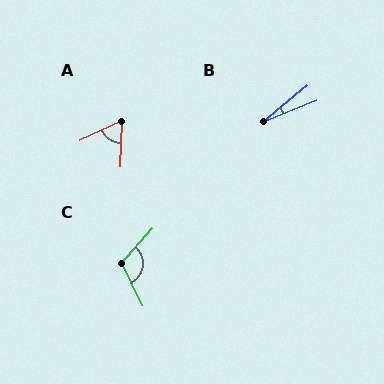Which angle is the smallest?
B, at approximately 18 degrees.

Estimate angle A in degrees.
Approximately 63 degrees.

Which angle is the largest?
C, at approximately 113 degrees.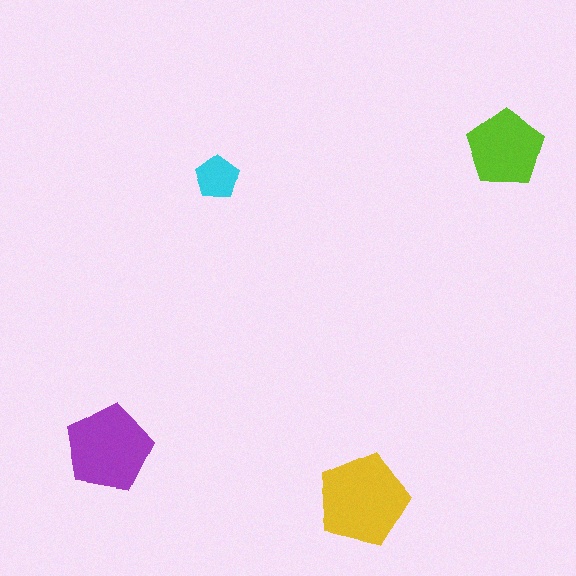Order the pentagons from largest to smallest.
the yellow one, the purple one, the lime one, the cyan one.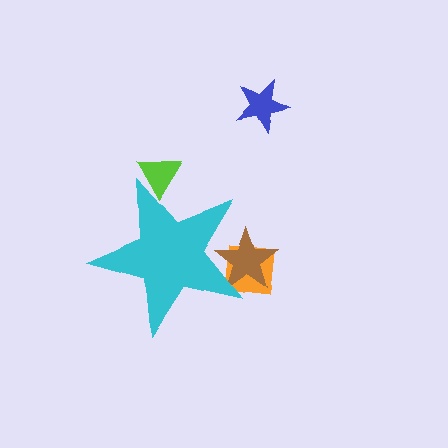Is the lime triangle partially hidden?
Yes, the lime triangle is partially hidden behind the cyan star.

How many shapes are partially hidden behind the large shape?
3 shapes are partially hidden.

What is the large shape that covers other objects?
A cyan star.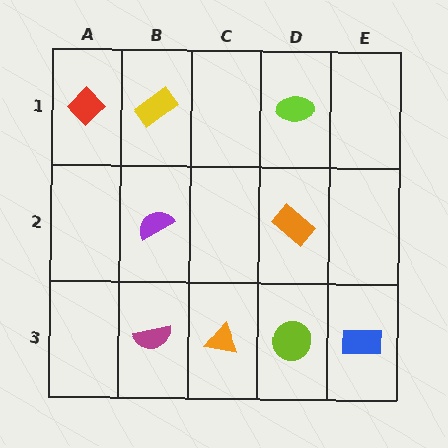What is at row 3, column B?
A magenta semicircle.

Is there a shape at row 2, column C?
No, that cell is empty.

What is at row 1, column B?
A yellow rectangle.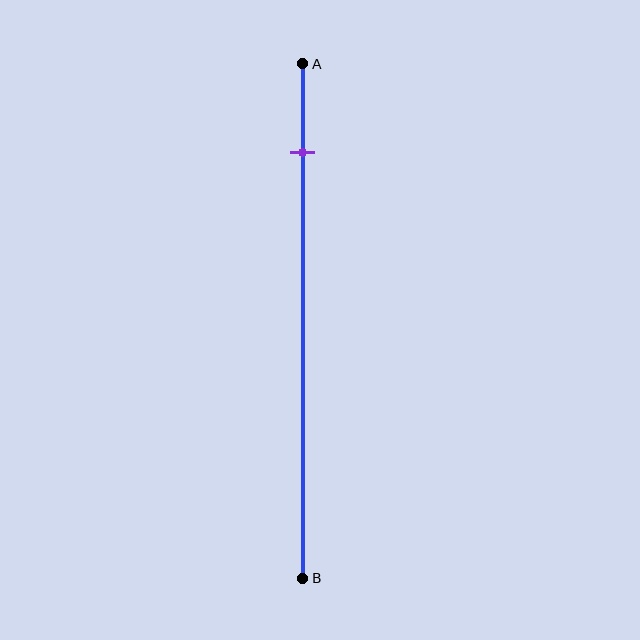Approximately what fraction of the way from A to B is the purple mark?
The purple mark is approximately 15% of the way from A to B.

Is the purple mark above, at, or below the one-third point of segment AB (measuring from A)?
The purple mark is above the one-third point of segment AB.